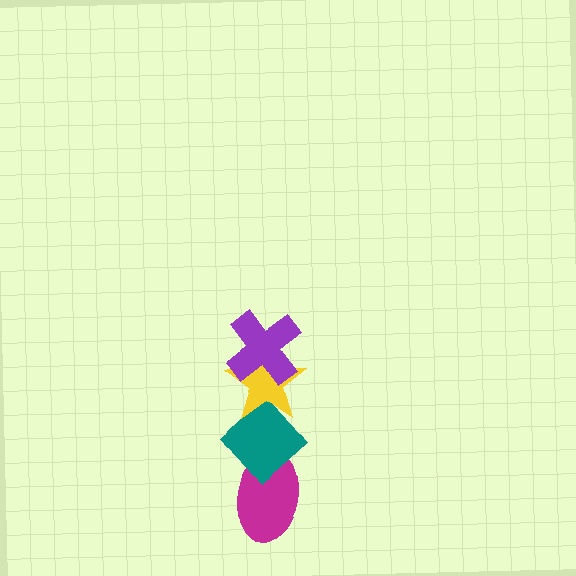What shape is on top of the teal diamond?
The yellow star is on top of the teal diamond.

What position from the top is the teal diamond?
The teal diamond is 3rd from the top.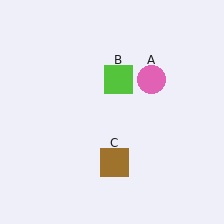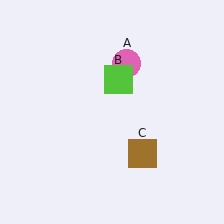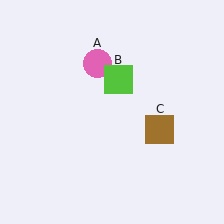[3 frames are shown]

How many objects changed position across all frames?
2 objects changed position: pink circle (object A), brown square (object C).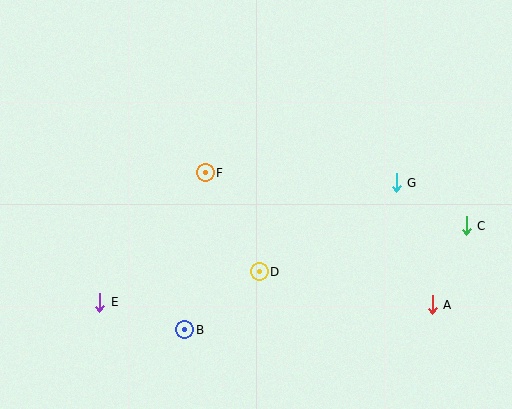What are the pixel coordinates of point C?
Point C is at (466, 226).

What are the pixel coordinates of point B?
Point B is at (185, 330).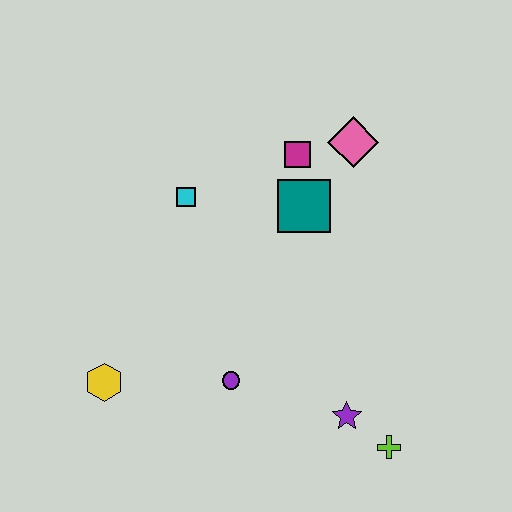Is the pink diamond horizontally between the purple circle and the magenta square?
No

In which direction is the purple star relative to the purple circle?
The purple star is to the right of the purple circle.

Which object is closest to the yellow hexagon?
The purple circle is closest to the yellow hexagon.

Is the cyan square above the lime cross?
Yes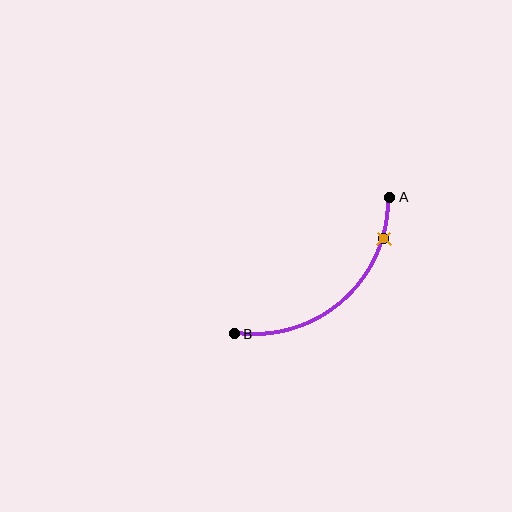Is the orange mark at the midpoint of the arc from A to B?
No. The orange mark lies on the arc but is closer to endpoint A. The arc midpoint would be at the point on the curve equidistant along the arc from both A and B.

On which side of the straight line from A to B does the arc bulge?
The arc bulges below and to the right of the straight line connecting A and B.